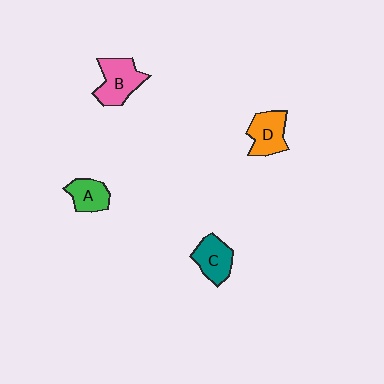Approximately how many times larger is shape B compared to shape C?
Approximately 1.2 times.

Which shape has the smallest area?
Shape A (green).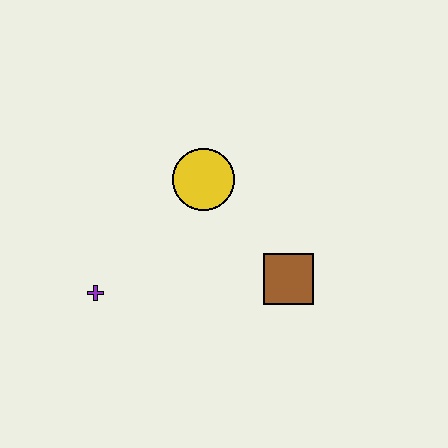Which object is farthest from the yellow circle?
The purple cross is farthest from the yellow circle.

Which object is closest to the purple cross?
The yellow circle is closest to the purple cross.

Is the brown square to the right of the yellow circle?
Yes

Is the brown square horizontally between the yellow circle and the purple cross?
No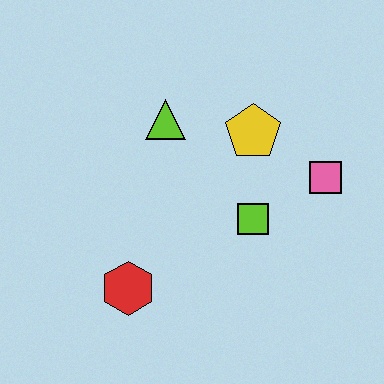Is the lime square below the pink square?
Yes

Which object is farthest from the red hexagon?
The pink square is farthest from the red hexagon.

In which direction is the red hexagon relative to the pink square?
The red hexagon is to the left of the pink square.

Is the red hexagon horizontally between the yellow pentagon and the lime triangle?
No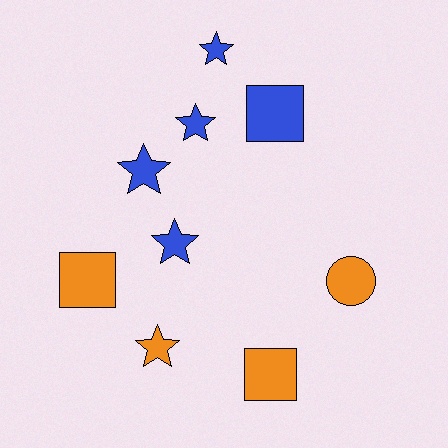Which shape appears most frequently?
Star, with 5 objects.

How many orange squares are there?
There are 2 orange squares.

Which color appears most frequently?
Blue, with 5 objects.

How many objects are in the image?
There are 9 objects.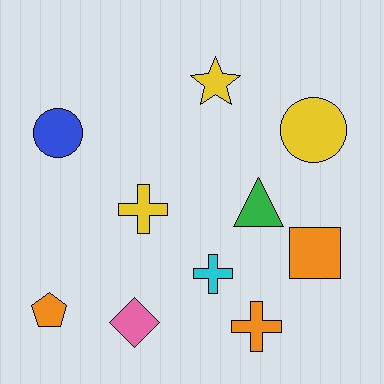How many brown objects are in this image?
There are no brown objects.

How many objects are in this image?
There are 10 objects.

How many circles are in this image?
There are 2 circles.